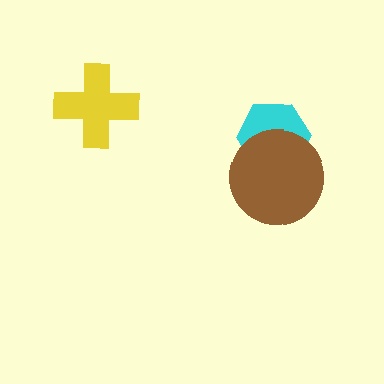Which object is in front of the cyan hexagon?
The brown circle is in front of the cyan hexagon.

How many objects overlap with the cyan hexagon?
1 object overlaps with the cyan hexagon.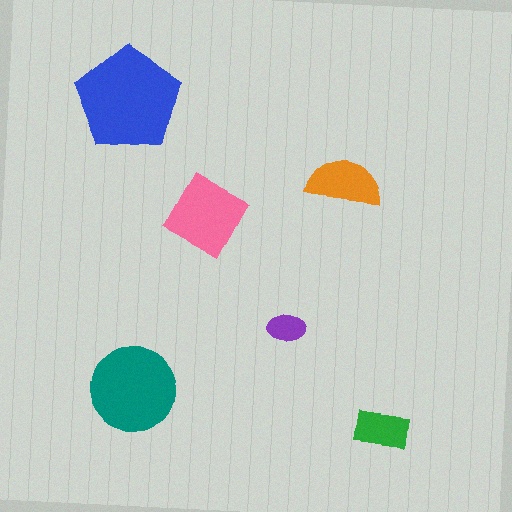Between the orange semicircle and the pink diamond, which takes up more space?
The pink diamond.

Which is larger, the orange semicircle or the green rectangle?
The orange semicircle.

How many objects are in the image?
There are 6 objects in the image.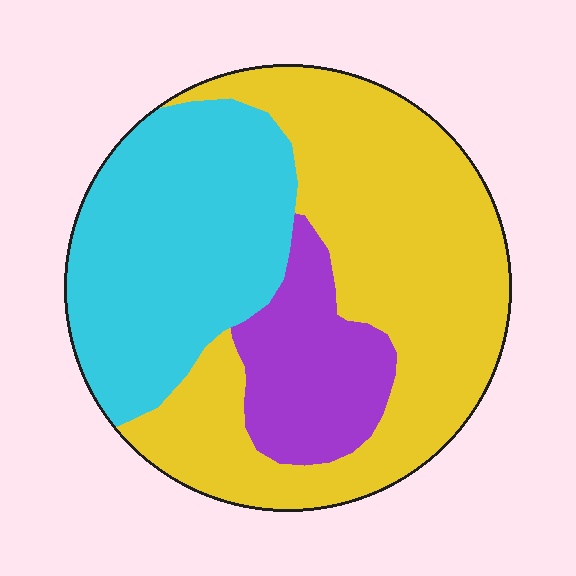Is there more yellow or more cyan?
Yellow.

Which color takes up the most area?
Yellow, at roughly 50%.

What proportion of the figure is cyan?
Cyan takes up between a third and a half of the figure.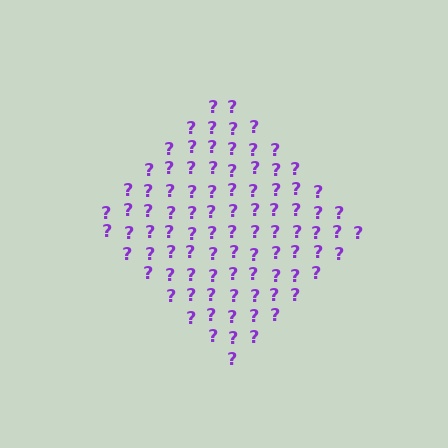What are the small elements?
The small elements are question marks.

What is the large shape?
The large shape is a diamond.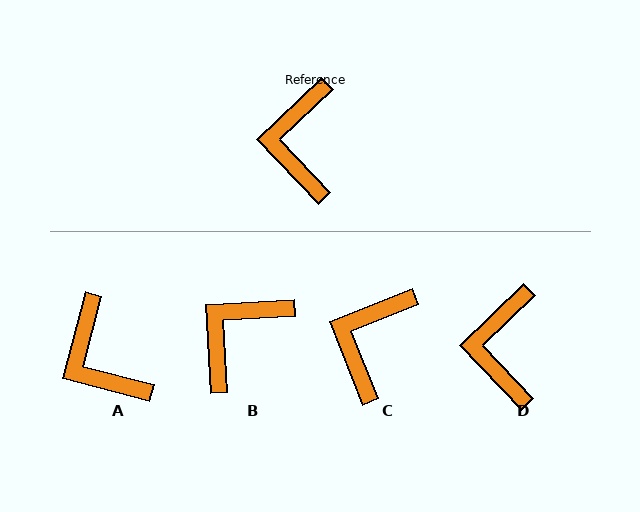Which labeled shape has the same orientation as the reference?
D.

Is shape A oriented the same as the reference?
No, it is off by about 32 degrees.